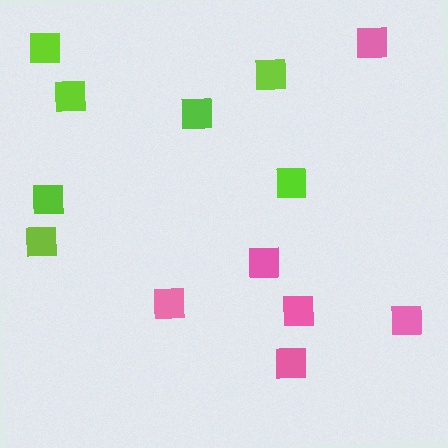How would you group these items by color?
There are 2 groups: one group of pink squares (6) and one group of lime squares (7).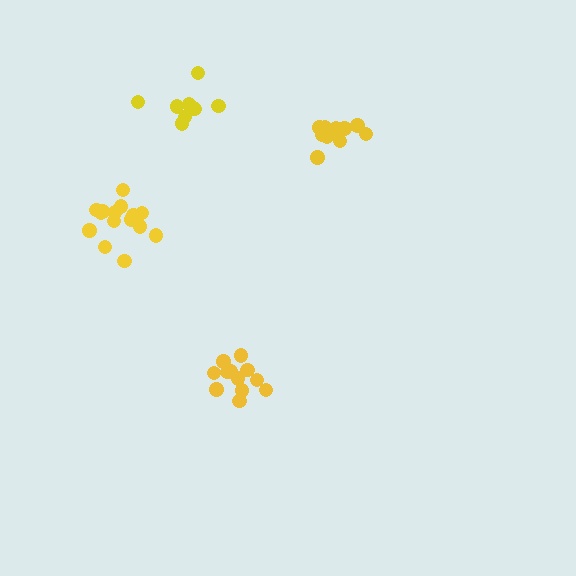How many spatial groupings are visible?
There are 4 spatial groupings.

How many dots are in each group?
Group 1: 9 dots, Group 2: 12 dots, Group 3: 15 dots, Group 4: 11 dots (47 total).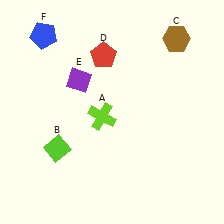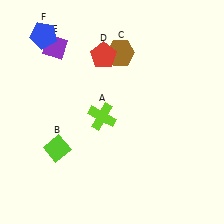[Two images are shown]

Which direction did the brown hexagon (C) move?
The brown hexagon (C) moved left.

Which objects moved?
The objects that moved are: the brown hexagon (C), the purple diamond (E).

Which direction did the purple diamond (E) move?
The purple diamond (E) moved up.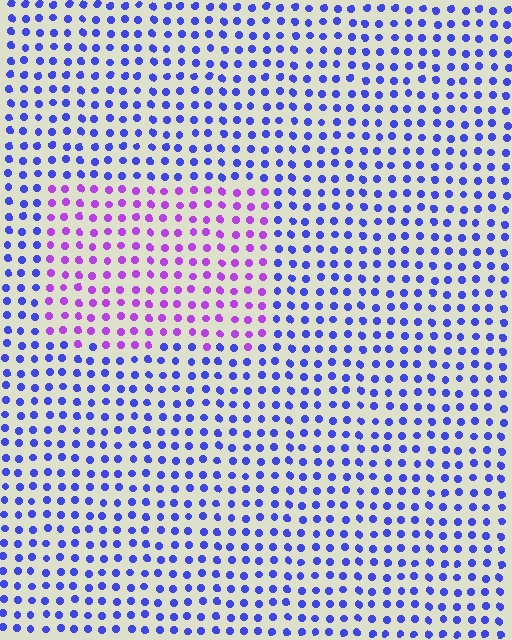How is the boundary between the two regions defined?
The boundary is defined purely by a slight shift in hue (about 46 degrees). Spacing, size, and orientation are identical on both sides.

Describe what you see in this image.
The image is filled with small blue elements in a uniform arrangement. A rectangle-shaped region is visible where the elements are tinted to a slightly different hue, forming a subtle color boundary.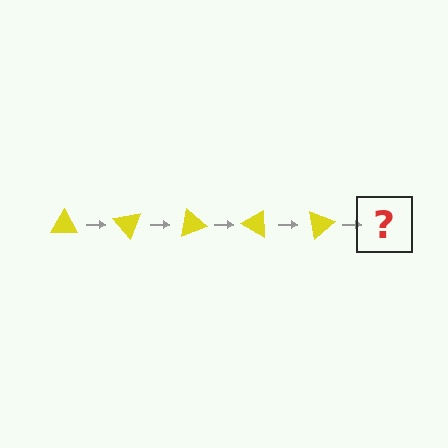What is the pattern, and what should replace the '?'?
The pattern is that the triangle rotates 50 degrees each step. The '?' should be a yellow triangle rotated 250 degrees.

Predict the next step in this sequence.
The next step is a yellow triangle rotated 250 degrees.